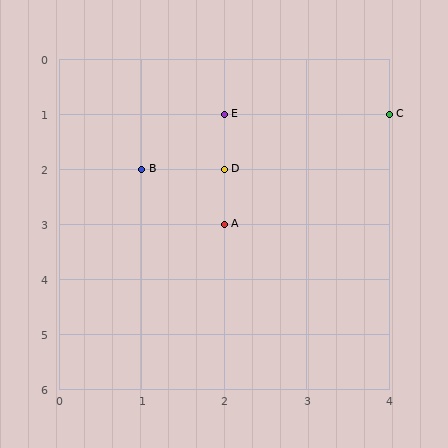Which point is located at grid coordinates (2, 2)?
Point D is at (2, 2).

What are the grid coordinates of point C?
Point C is at grid coordinates (4, 1).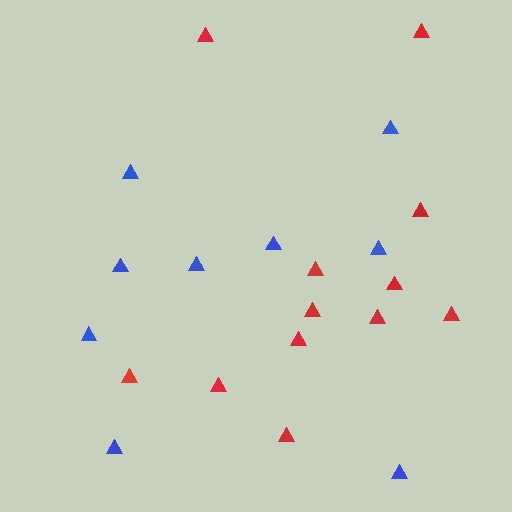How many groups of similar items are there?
There are 2 groups: one group of red triangles (12) and one group of blue triangles (9).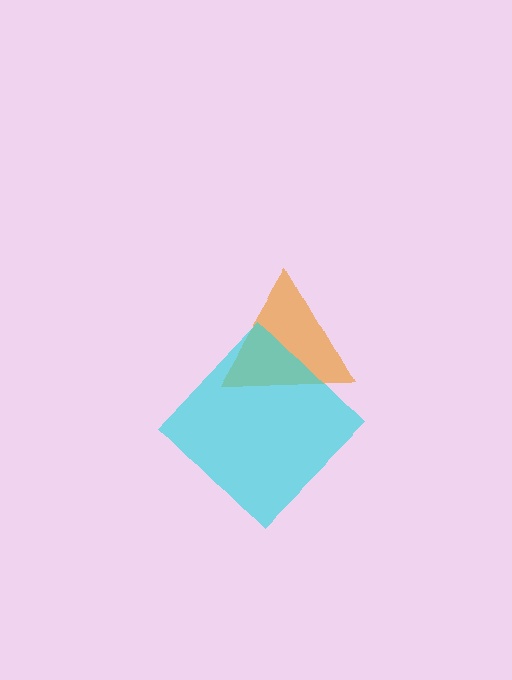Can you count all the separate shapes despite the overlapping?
Yes, there are 2 separate shapes.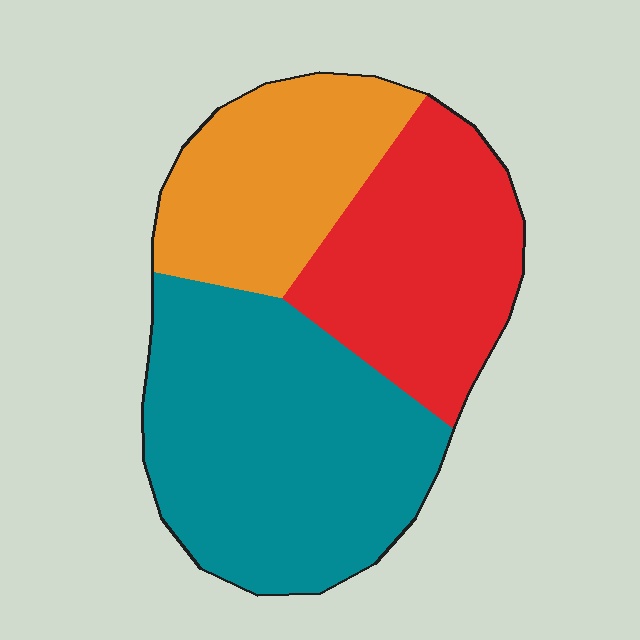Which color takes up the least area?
Orange, at roughly 25%.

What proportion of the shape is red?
Red takes up between a sixth and a third of the shape.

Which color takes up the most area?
Teal, at roughly 45%.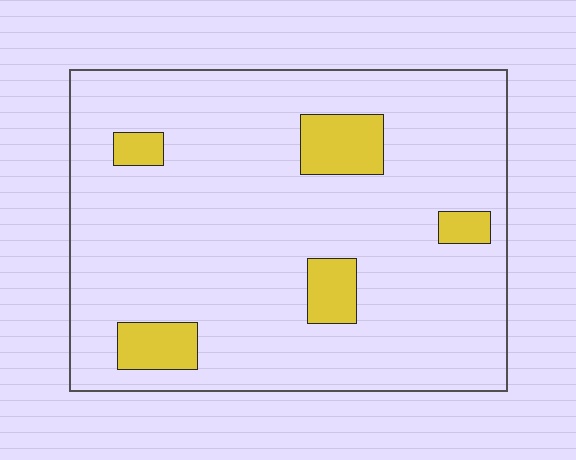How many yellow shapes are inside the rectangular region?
5.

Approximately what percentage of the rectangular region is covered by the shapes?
Approximately 10%.